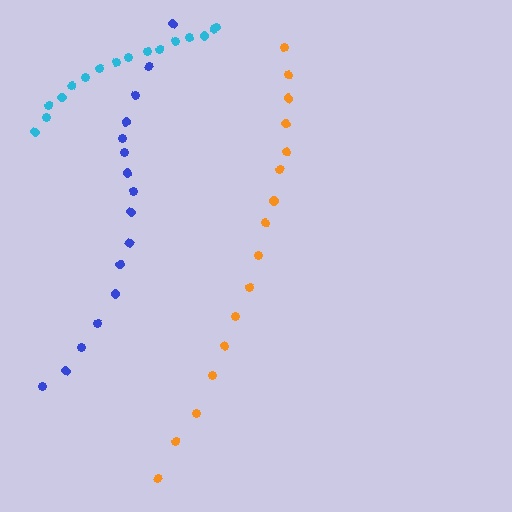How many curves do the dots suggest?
There are 3 distinct paths.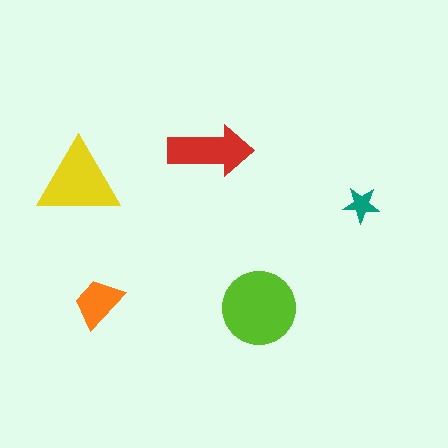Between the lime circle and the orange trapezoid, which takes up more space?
The lime circle.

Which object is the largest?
The lime circle.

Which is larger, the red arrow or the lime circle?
The lime circle.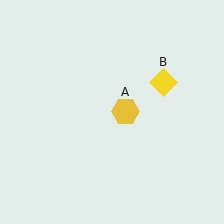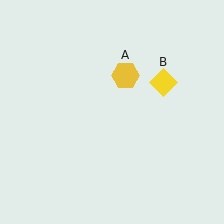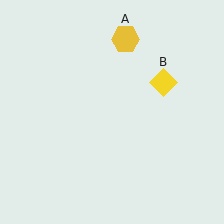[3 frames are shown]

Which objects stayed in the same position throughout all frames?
Yellow diamond (object B) remained stationary.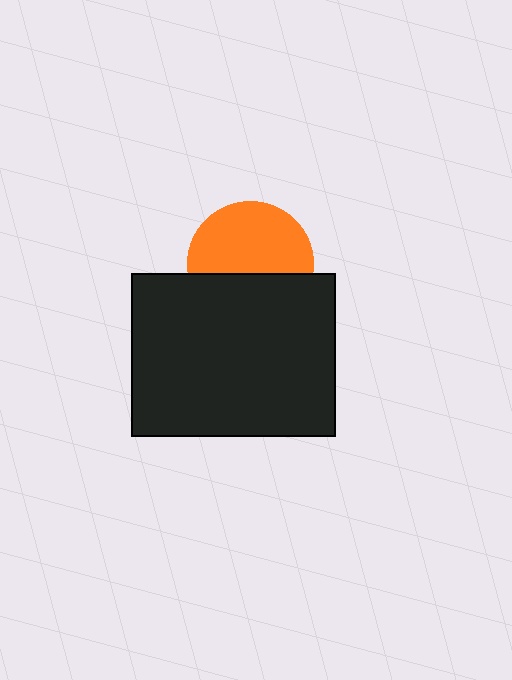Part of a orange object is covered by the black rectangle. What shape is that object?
It is a circle.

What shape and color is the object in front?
The object in front is a black rectangle.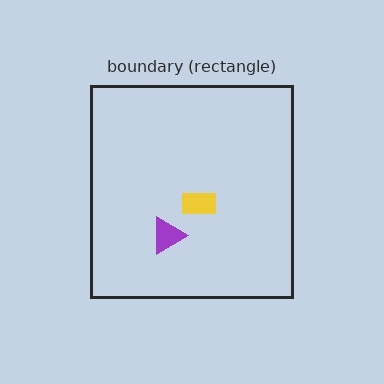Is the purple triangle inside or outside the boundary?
Inside.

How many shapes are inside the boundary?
2 inside, 0 outside.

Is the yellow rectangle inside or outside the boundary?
Inside.